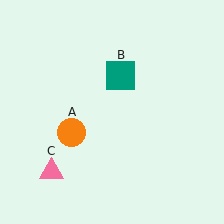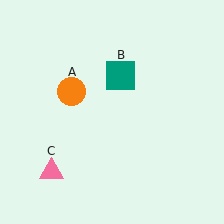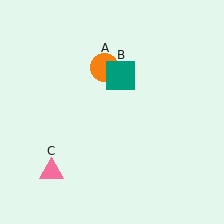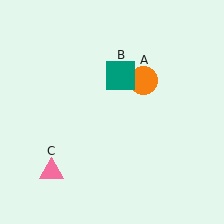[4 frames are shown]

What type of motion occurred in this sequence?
The orange circle (object A) rotated clockwise around the center of the scene.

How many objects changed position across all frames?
1 object changed position: orange circle (object A).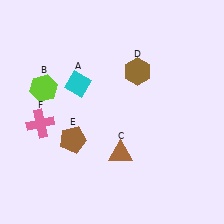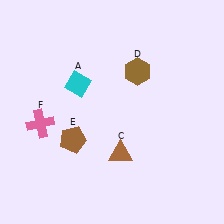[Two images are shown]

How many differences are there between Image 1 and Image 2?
There is 1 difference between the two images.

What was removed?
The lime hexagon (B) was removed in Image 2.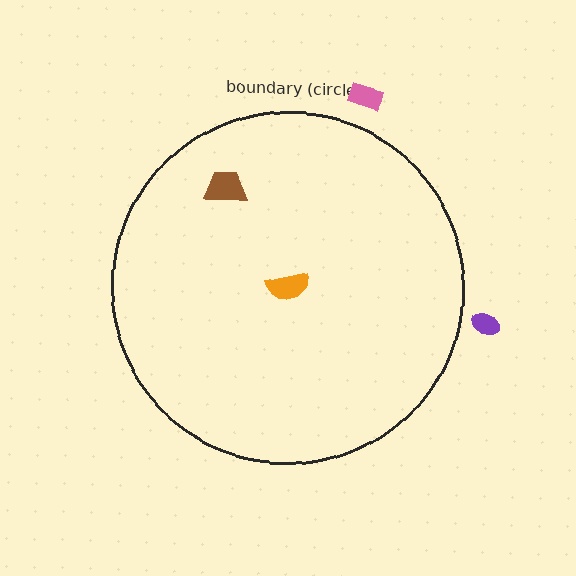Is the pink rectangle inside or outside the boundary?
Outside.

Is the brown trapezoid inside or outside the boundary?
Inside.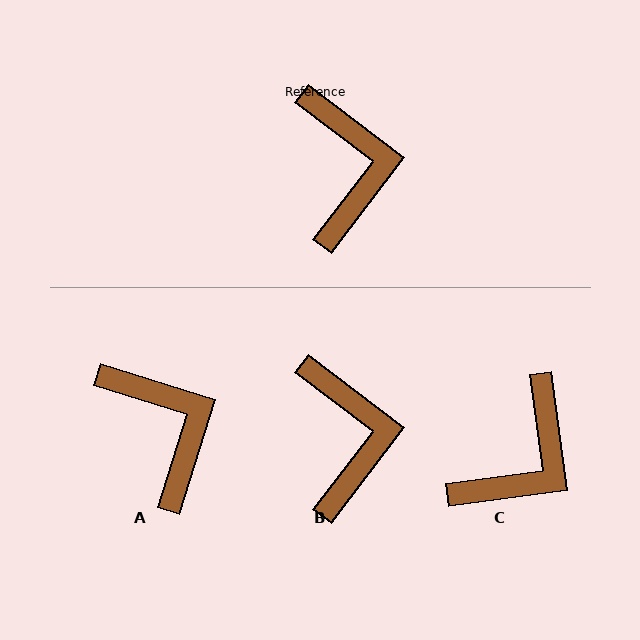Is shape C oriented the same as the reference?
No, it is off by about 45 degrees.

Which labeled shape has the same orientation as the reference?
B.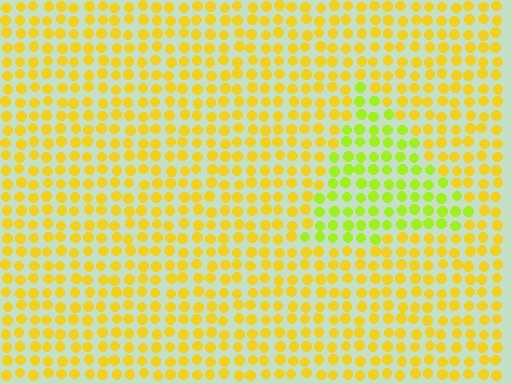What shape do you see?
I see a triangle.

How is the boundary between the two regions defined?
The boundary is defined purely by a slight shift in hue (about 33 degrees). Spacing, size, and orientation are identical on both sides.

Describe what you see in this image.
The image is filled with small yellow elements in a uniform arrangement. A triangle-shaped region is visible where the elements are tinted to a slightly different hue, forming a subtle color boundary.